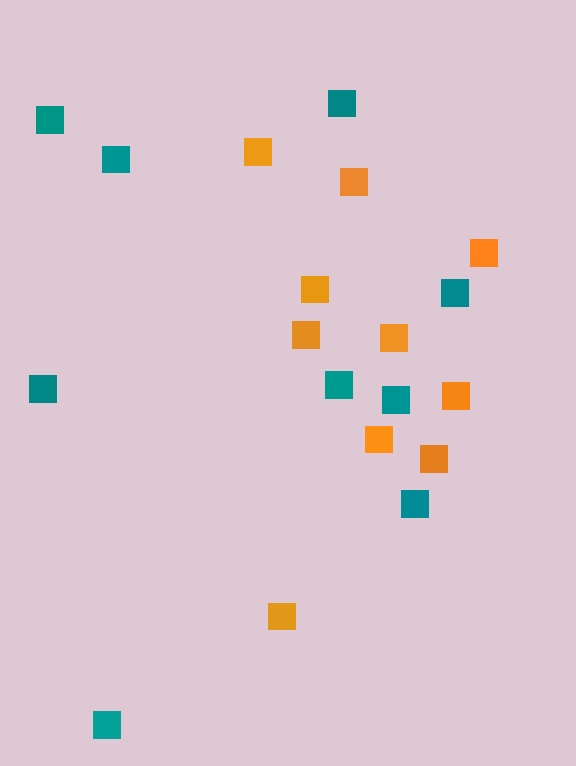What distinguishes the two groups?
There are 2 groups: one group of orange squares (10) and one group of teal squares (9).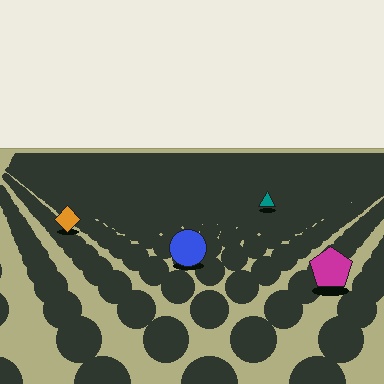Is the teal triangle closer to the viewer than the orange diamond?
No. The orange diamond is closer — you can tell from the texture gradient: the ground texture is coarser near it.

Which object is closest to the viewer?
The magenta pentagon is closest. The texture marks near it are larger and more spread out.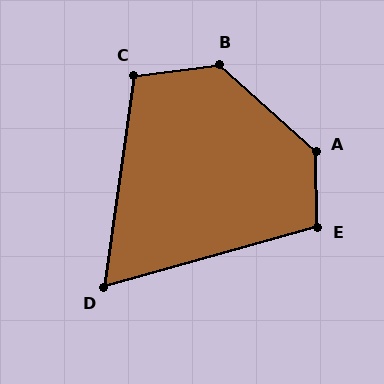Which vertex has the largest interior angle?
A, at approximately 133 degrees.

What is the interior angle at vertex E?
Approximately 105 degrees (obtuse).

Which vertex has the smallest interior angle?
D, at approximately 66 degrees.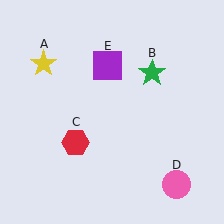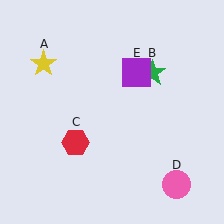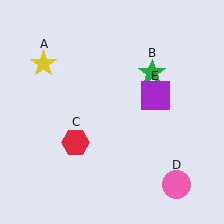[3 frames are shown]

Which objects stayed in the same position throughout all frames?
Yellow star (object A) and green star (object B) and red hexagon (object C) and pink circle (object D) remained stationary.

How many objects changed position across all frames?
1 object changed position: purple square (object E).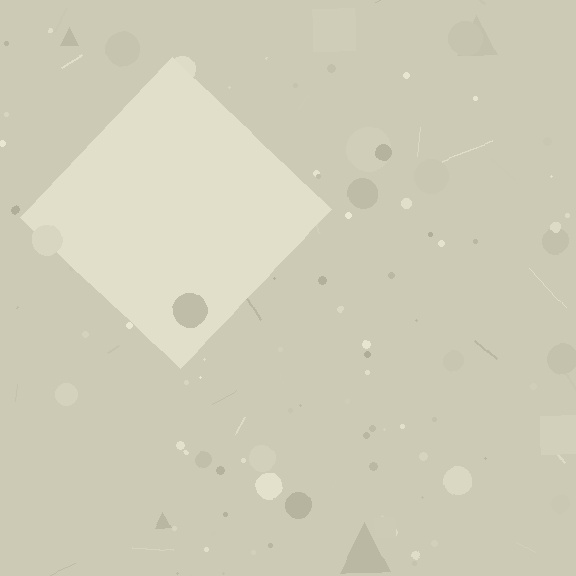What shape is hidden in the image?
A diamond is hidden in the image.